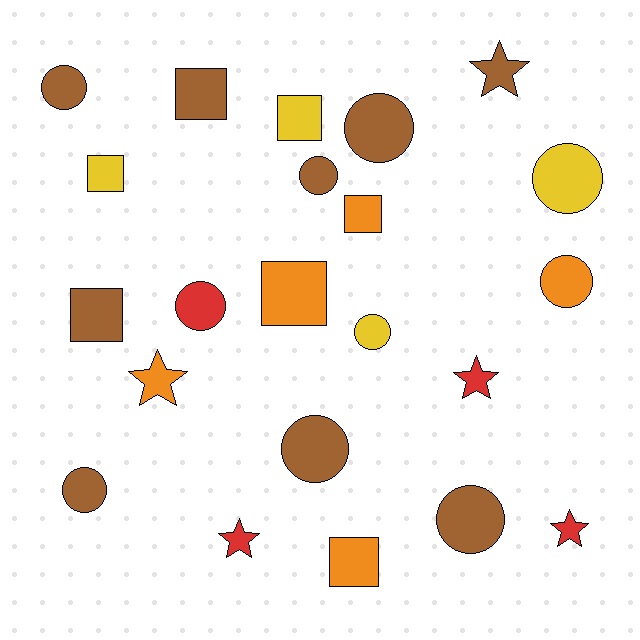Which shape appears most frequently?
Circle, with 10 objects.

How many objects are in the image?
There are 22 objects.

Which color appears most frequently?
Brown, with 9 objects.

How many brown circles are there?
There are 6 brown circles.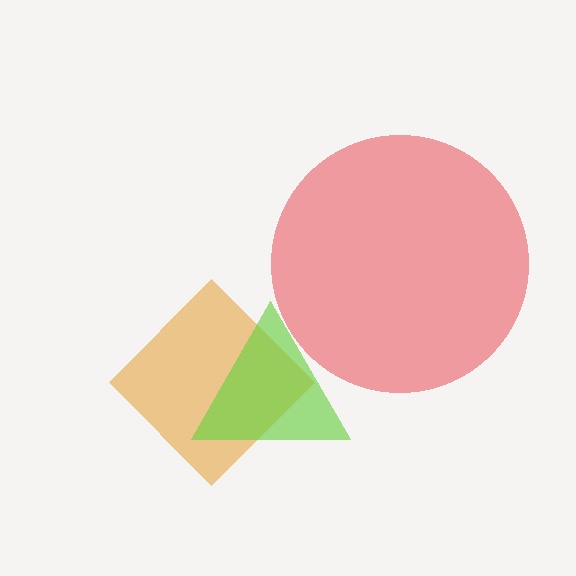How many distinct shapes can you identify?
There are 3 distinct shapes: a red circle, an orange diamond, a lime triangle.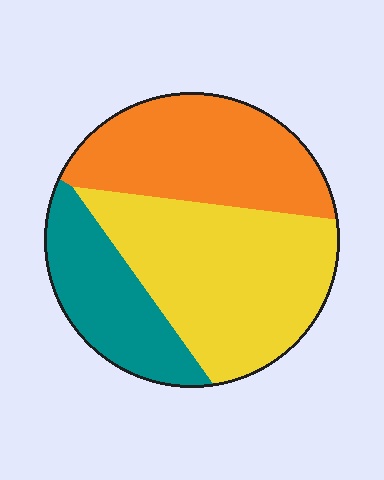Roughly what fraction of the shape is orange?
Orange covers 34% of the shape.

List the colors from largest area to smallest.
From largest to smallest: yellow, orange, teal.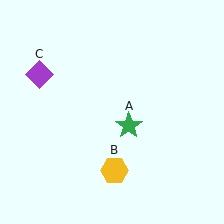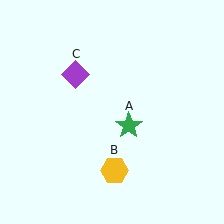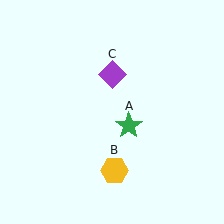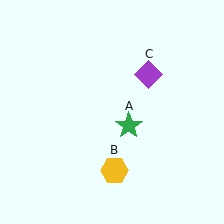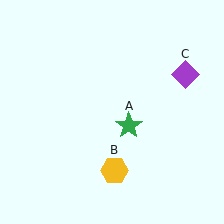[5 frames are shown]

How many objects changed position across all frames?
1 object changed position: purple diamond (object C).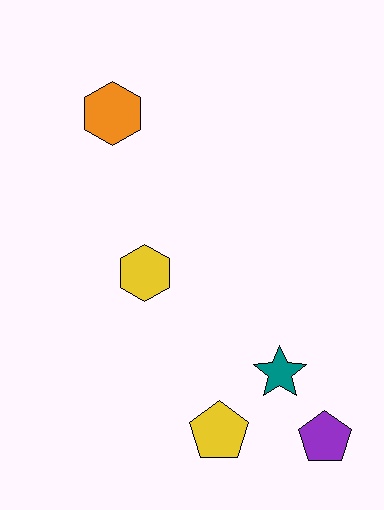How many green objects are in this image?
There are no green objects.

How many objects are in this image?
There are 5 objects.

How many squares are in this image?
There are no squares.